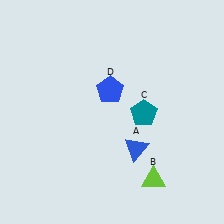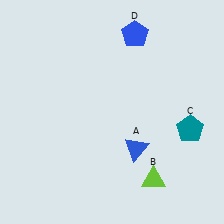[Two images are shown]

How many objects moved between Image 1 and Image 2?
2 objects moved between the two images.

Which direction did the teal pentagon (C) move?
The teal pentagon (C) moved right.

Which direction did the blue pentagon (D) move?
The blue pentagon (D) moved up.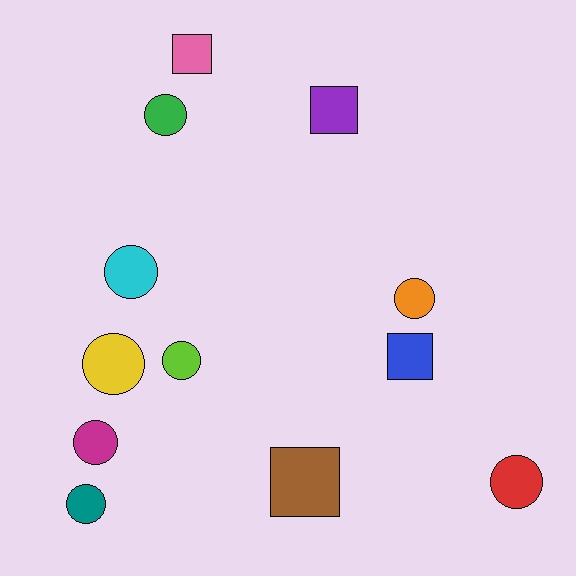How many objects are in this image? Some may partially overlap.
There are 12 objects.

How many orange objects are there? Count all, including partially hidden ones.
There is 1 orange object.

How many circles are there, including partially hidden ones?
There are 8 circles.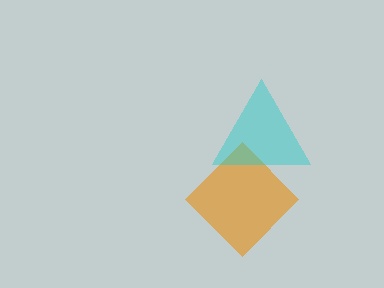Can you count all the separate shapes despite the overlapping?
Yes, there are 2 separate shapes.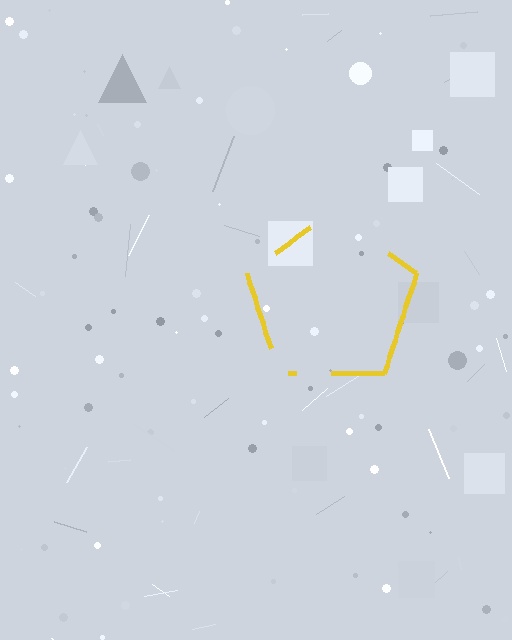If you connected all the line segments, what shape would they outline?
They would outline a pentagon.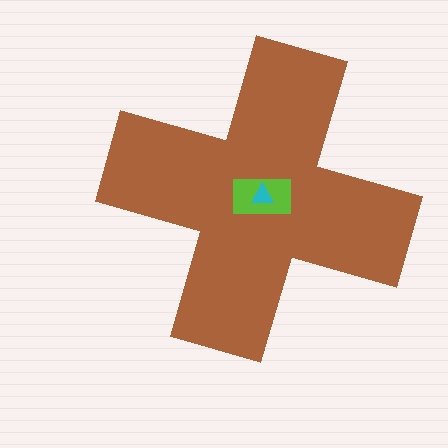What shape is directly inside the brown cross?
The lime rectangle.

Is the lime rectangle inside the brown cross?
Yes.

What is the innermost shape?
The cyan triangle.